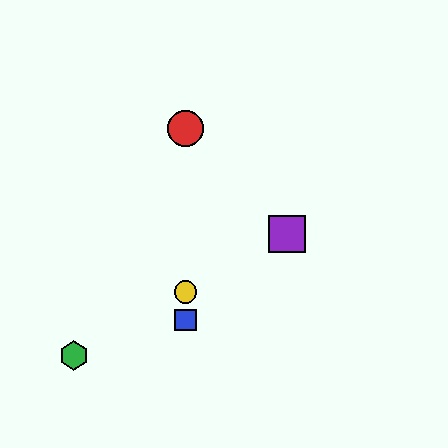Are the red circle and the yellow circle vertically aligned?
Yes, both are at x≈185.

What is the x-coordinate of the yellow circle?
The yellow circle is at x≈185.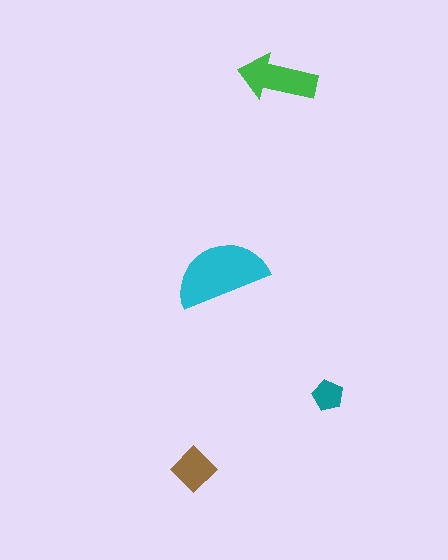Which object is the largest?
The cyan semicircle.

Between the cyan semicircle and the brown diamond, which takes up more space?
The cyan semicircle.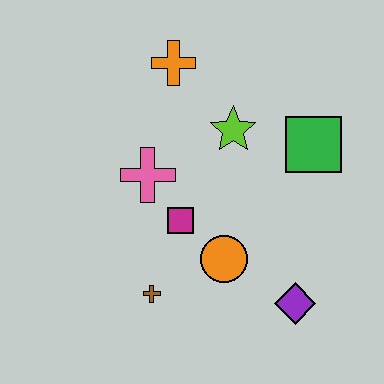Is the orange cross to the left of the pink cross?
No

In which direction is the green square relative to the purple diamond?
The green square is above the purple diamond.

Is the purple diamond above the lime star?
No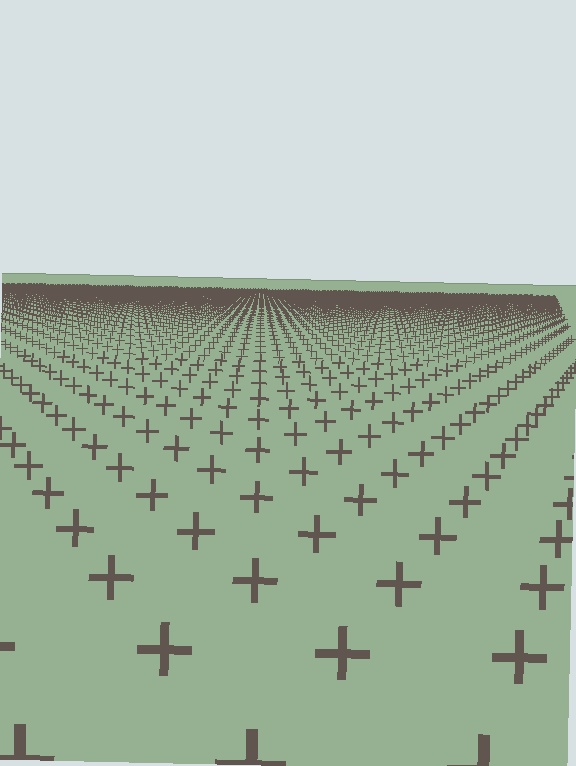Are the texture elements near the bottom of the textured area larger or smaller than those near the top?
Larger. Near the bottom, elements are closer to the viewer and appear at a bigger on-screen size.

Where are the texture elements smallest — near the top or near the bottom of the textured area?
Near the top.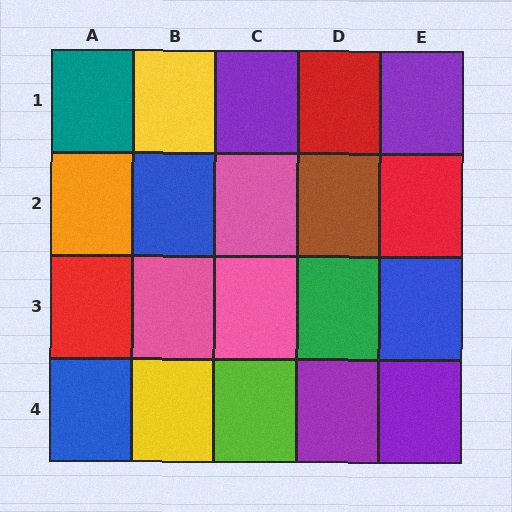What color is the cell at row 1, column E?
Purple.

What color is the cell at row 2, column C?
Pink.